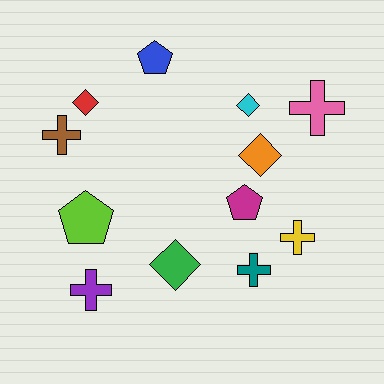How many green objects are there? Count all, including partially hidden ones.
There is 1 green object.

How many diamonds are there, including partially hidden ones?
There are 4 diamonds.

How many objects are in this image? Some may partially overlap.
There are 12 objects.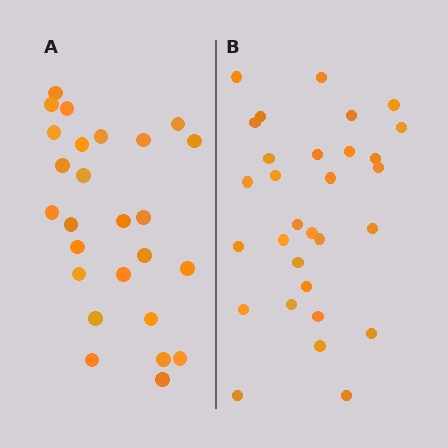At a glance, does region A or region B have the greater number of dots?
Region B (the right region) has more dots.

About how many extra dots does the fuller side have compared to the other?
Region B has about 4 more dots than region A.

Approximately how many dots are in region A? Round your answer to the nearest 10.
About 30 dots. (The exact count is 26, which rounds to 30.)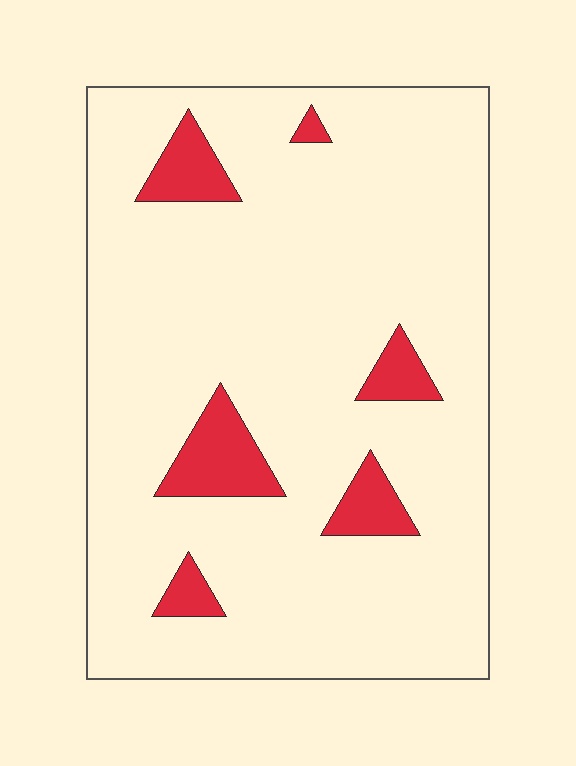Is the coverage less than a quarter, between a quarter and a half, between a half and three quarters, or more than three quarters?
Less than a quarter.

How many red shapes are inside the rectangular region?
6.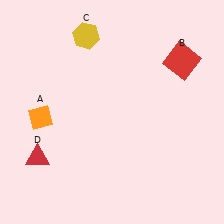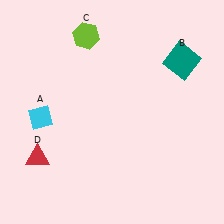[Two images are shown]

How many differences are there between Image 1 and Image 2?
There are 3 differences between the two images.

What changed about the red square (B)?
In Image 1, B is red. In Image 2, it changed to teal.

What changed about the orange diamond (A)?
In Image 1, A is orange. In Image 2, it changed to cyan.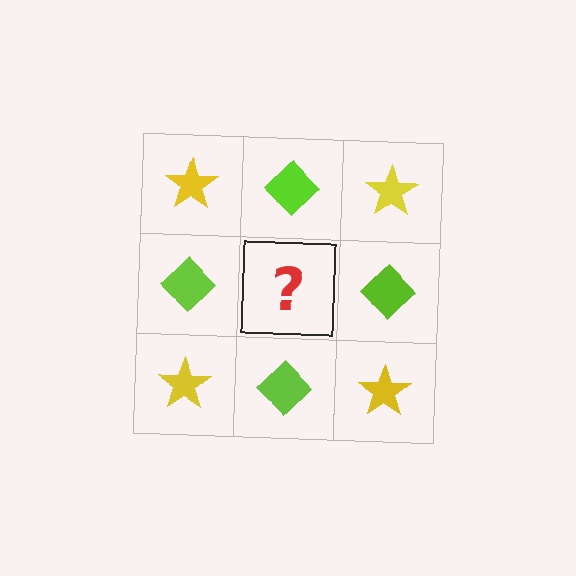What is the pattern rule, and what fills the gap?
The rule is that it alternates yellow star and lime diamond in a checkerboard pattern. The gap should be filled with a yellow star.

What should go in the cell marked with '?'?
The missing cell should contain a yellow star.